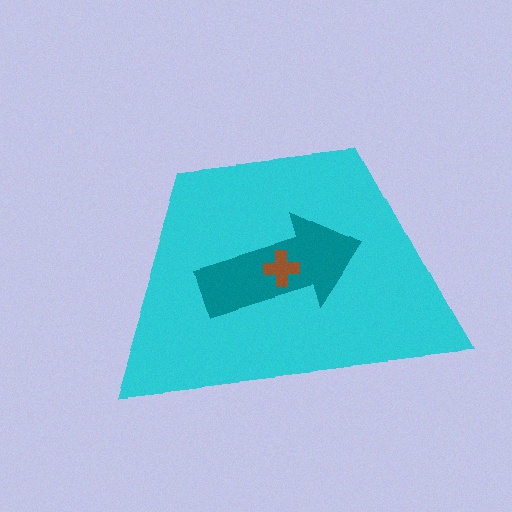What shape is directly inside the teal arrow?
The brown cross.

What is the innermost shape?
The brown cross.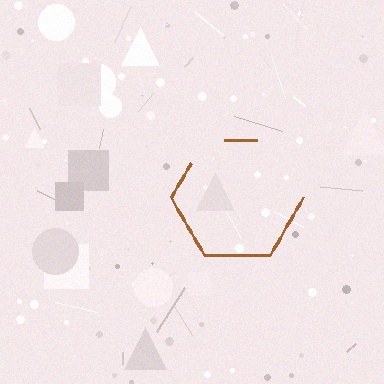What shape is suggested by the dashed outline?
The dashed outline suggests a hexagon.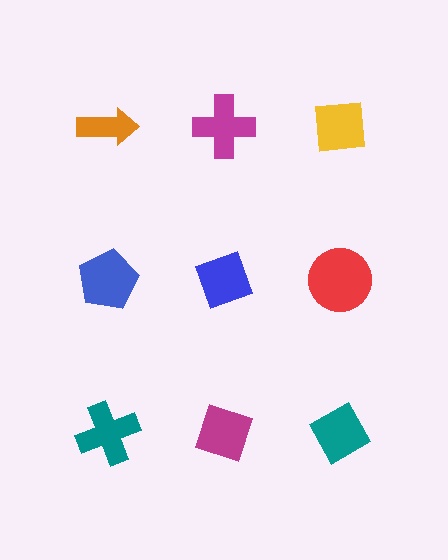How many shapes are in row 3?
3 shapes.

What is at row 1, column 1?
An orange arrow.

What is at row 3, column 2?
A magenta diamond.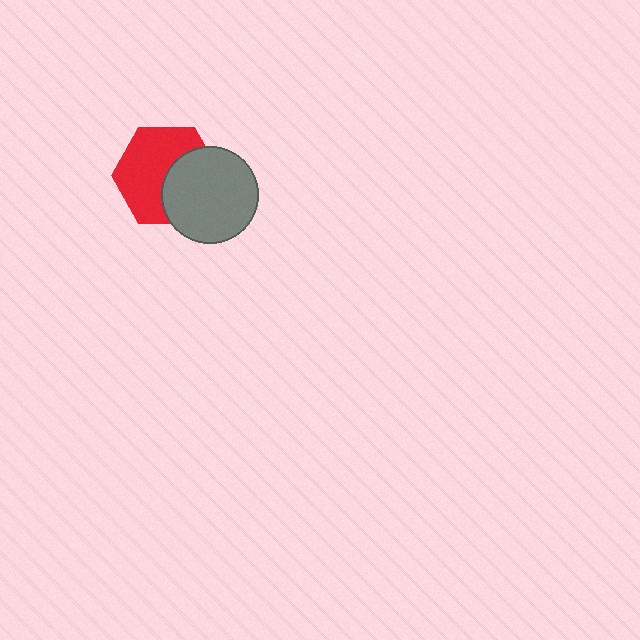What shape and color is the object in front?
The object in front is a gray circle.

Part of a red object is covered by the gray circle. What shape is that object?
It is a hexagon.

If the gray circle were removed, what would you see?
You would see the complete red hexagon.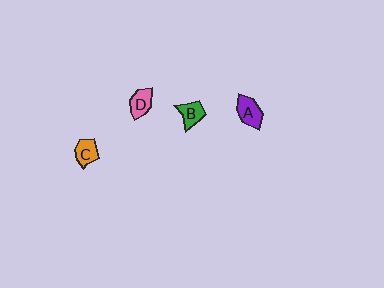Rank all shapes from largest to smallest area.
From largest to smallest: A (purple), D (pink), B (green), C (orange).